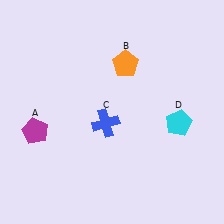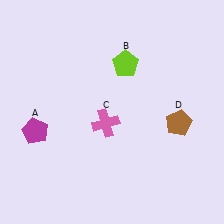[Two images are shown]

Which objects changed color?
B changed from orange to lime. C changed from blue to pink. D changed from cyan to brown.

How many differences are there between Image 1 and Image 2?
There are 3 differences between the two images.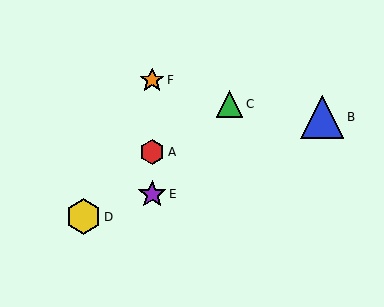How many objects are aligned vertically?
3 objects (A, E, F) are aligned vertically.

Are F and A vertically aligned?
Yes, both are at x≈152.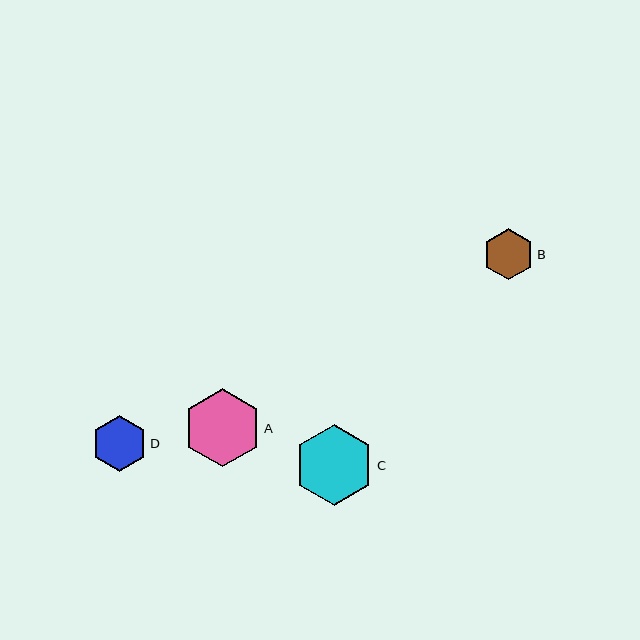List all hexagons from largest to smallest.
From largest to smallest: C, A, D, B.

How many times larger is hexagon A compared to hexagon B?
Hexagon A is approximately 1.5 times the size of hexagon B.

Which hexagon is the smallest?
Hexagon B is the smallest with a size of approximately 51 pixels.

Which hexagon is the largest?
Hexagon C is the largest with a size of approximately 80 pixels.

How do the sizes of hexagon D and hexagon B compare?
Hexagon D and hexagon B are approximately the same size.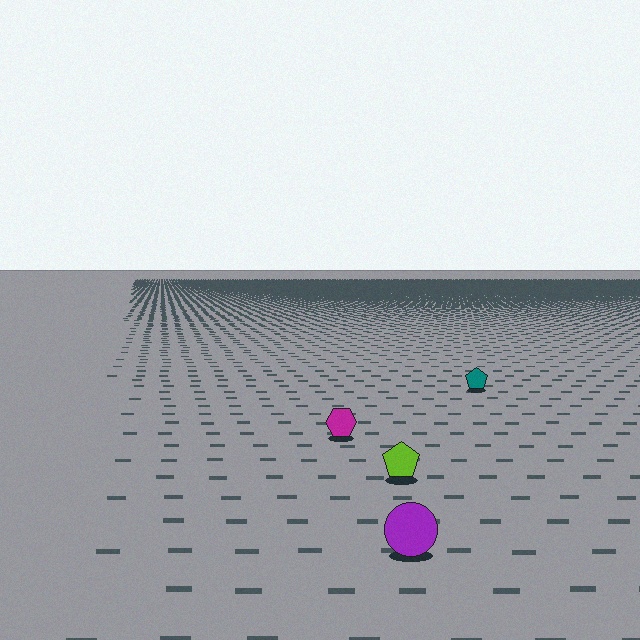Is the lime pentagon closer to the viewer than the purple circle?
No. The purple circle is closer — you can tell from the texture gradient: the ground texture is coarser near it.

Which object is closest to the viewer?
The purple circle is closest. The texture marks near it are larger and more spread out.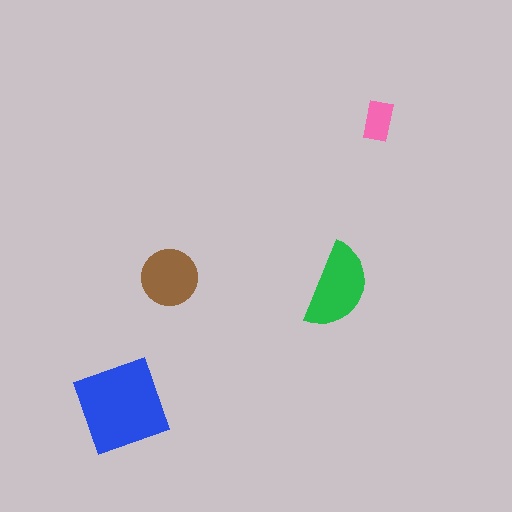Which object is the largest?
The blue diamond.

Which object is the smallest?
The pink rectangle.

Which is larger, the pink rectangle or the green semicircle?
The green semicircle.